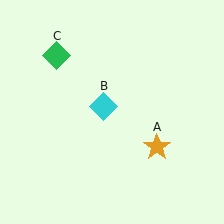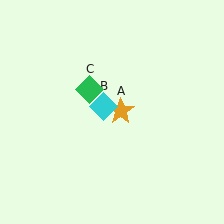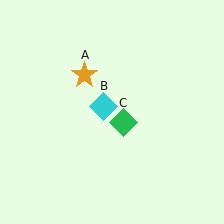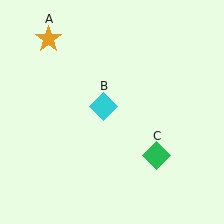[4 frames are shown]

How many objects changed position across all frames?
2 objects changed position: orange star (object A), green diamond (object C).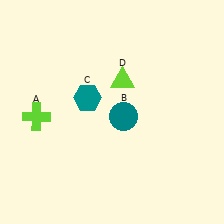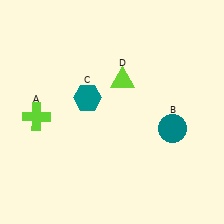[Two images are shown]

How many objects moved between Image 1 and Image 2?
1 object moved between the two images.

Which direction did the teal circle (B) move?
The teal circle (B) moved right.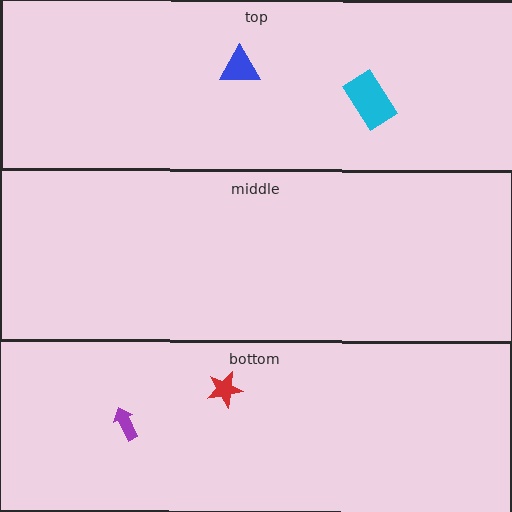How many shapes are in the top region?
2.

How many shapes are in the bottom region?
2.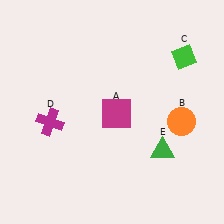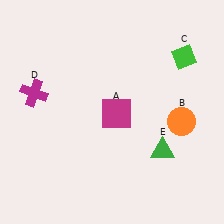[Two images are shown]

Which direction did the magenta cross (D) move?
The magenta cross (D) moved up.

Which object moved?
The magenta cross (D) moved up.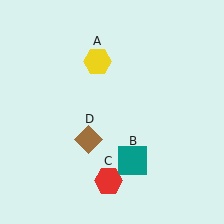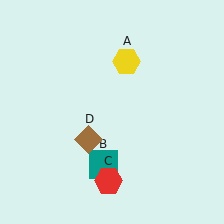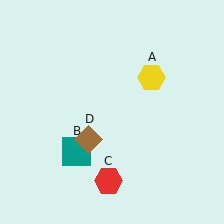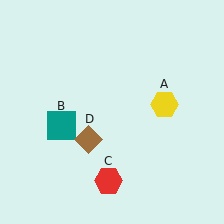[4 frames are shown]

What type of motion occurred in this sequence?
The yellow hexagon (object A), teal square (object B) rotated clockwise around the center of the scene.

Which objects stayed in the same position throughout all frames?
Red hexagon (object C) and brown diamond (object D) remained stationary.